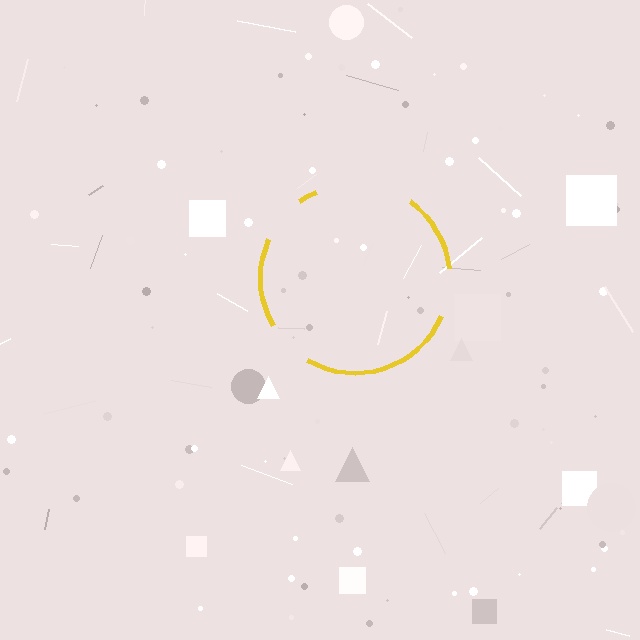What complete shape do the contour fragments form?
The contour fragments form a circle.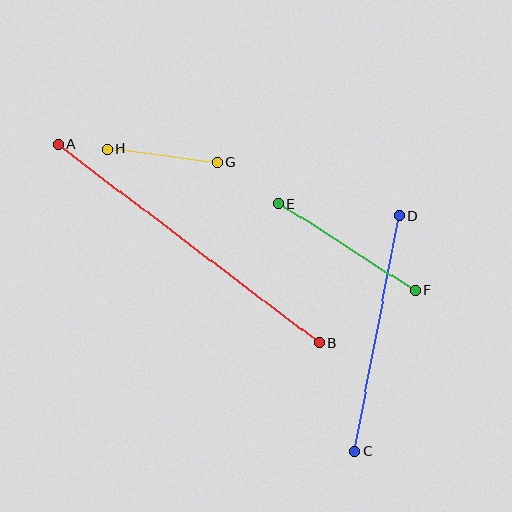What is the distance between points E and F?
The distance is approximately 162 pixels.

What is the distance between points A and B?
The distance is approximately 328 pixels.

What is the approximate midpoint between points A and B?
The midpoint is at approximately (189, 244) pixels.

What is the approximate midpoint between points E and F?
The midpoint is at approximately (347, 247) pixels.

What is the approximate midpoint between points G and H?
The midpoint is at approximately (162, 156) pixels.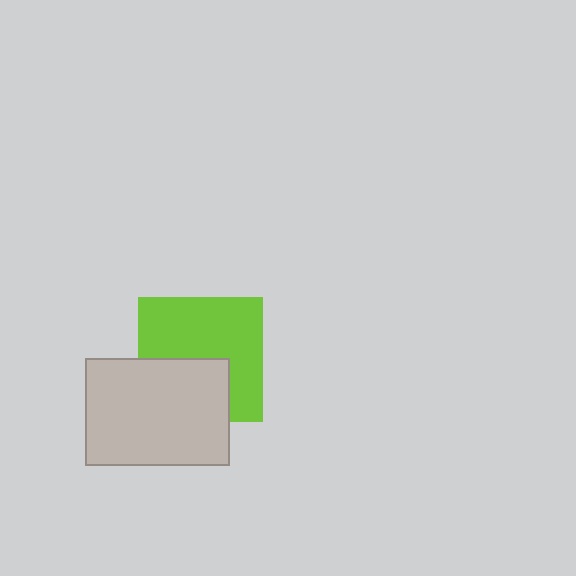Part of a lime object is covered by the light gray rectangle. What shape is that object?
It is a square.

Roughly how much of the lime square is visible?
About half of it is visible (roughly 62%).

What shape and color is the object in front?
The object in front is a light gray rectangle.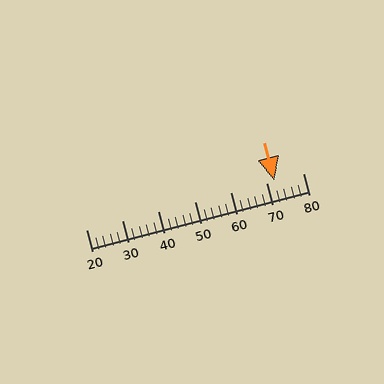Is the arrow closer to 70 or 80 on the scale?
The arrow is closer to 70.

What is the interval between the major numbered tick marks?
The major tick marks are spaced 10 units apart.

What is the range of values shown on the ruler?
The ruler shows values from 20 to 80.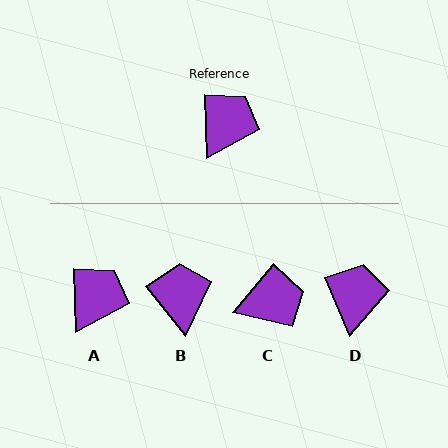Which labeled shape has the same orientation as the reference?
A.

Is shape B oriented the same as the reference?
No, it is off by about 37 degrees.